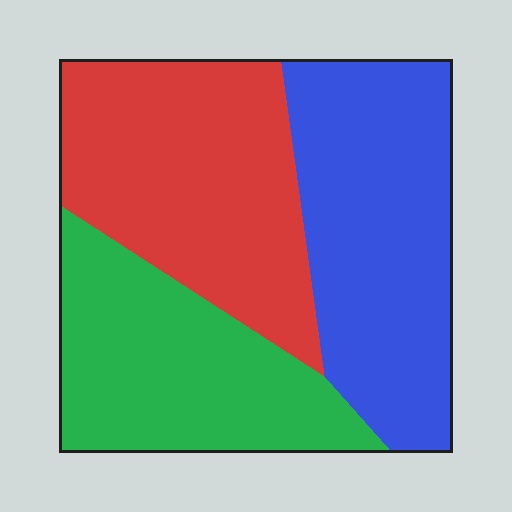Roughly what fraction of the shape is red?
Red covers around 35% of the shape.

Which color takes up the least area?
Green, at roughly 30%.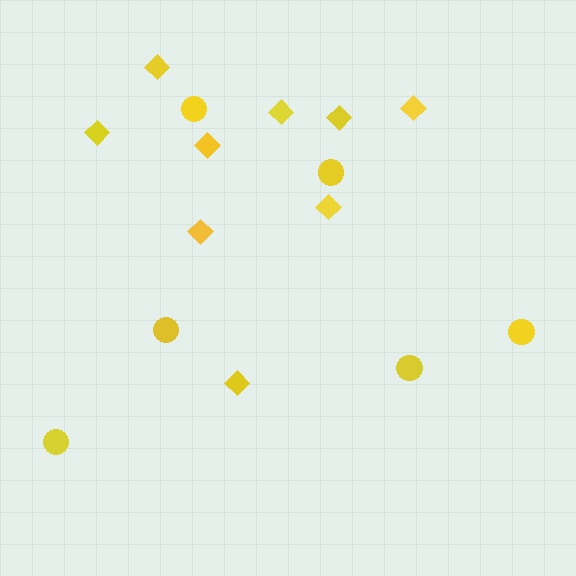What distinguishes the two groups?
There are 2 groups: one group of circles (6) and one group of diamonds (9).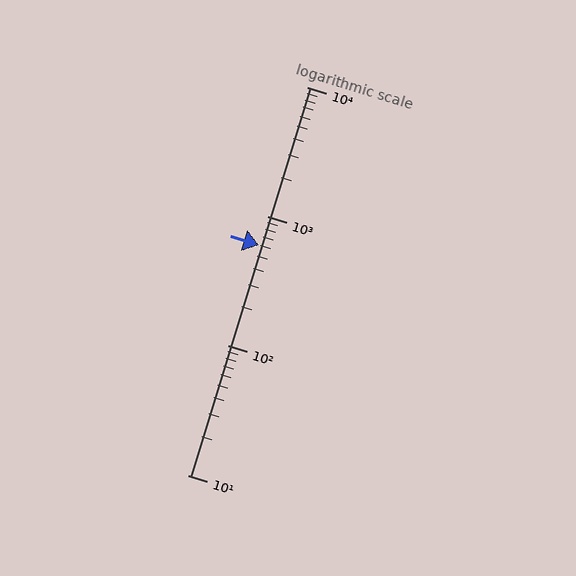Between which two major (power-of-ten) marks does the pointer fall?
The pointer is between 100 and 1000.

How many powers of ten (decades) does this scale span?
The scale spans 3 decades, from 10 to 10000.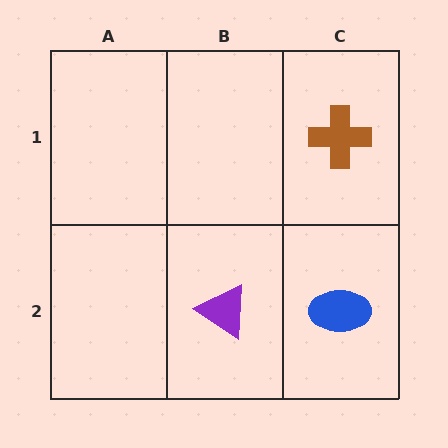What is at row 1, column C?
A brown cross.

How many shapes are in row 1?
1 shape.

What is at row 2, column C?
A blue ellipse.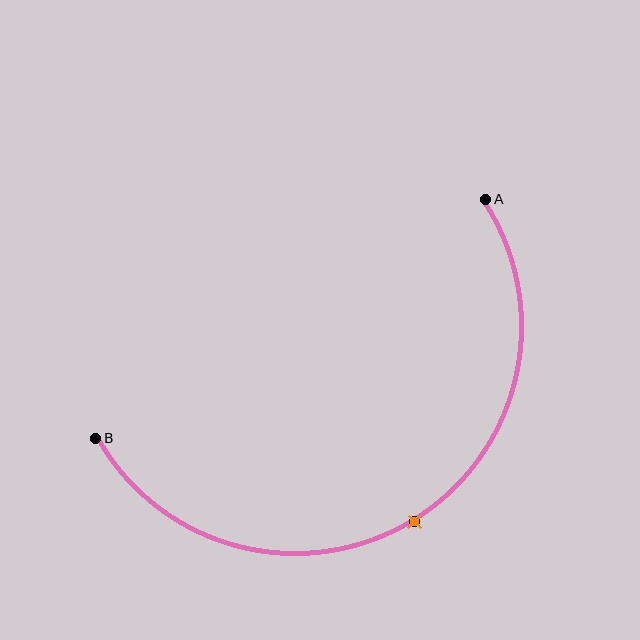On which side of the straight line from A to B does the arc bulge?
The arc bulges below the straight line connecting A and B.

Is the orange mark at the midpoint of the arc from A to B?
Yes. The orange mark lies on the arc at equal arc-length from both A and B — it is the arc midpoint.